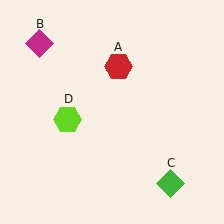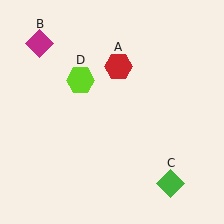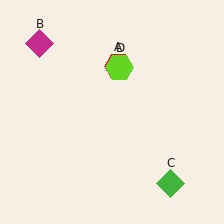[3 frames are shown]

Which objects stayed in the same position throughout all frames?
Red hexagon (object A) and magenta diamond (object B) and green diamond (object C) remained stationary.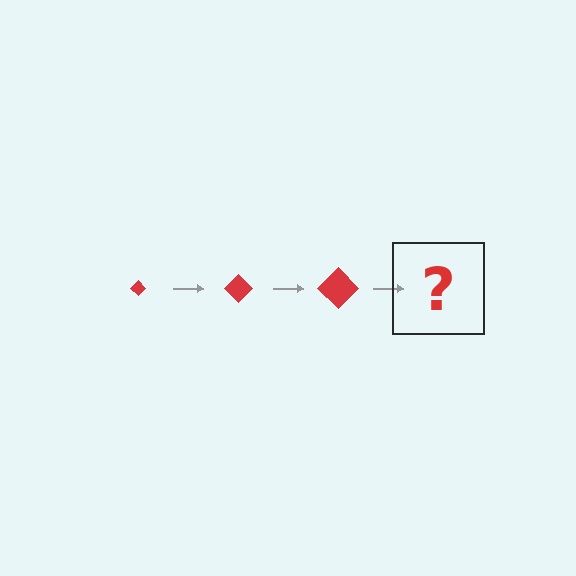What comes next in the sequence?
The next element should be a red diamond, larger than the previous one.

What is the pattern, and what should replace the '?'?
The pattern is that the diamond gets progressively larger each step. The '?' should be a red diamond, larger than the previous one.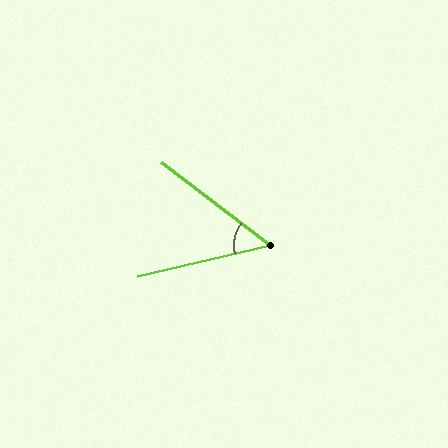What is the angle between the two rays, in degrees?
Approximately 50 degrees.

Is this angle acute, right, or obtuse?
It is acute.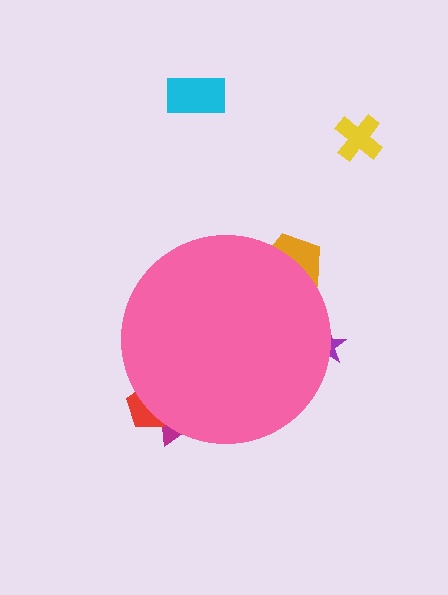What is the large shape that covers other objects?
A pink circle.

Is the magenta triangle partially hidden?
Yes, the magenta triangle is partially hidden behind the pink circle.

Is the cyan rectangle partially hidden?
No, the cyan rectangle is fully visible.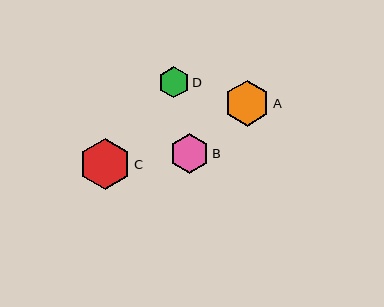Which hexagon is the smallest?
Hexagon D is the smallest with a size of approximately 31 pixels.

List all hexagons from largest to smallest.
From largest to smallest: C, A, B, D.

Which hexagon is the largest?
Hexagon C is the largest with a size of approximately 52 pixels.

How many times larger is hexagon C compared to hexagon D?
Hexagon C is approximately 1.7 times the size of hexagon D.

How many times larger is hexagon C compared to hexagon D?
Hexagon C is approximately 1.7 times the size of hexagon D.